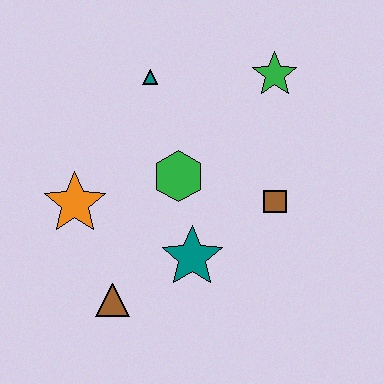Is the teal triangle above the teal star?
Yes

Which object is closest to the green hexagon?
The teal star is closest to the green hexagon.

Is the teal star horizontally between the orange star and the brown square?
Yes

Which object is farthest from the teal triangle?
The brown triangle is farthest from the teal triangle.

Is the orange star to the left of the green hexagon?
Yes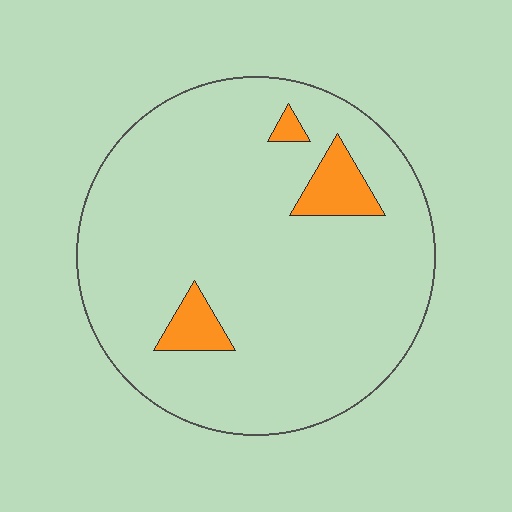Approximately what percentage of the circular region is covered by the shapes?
Approximately 10%.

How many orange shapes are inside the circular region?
3.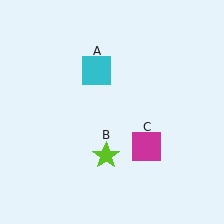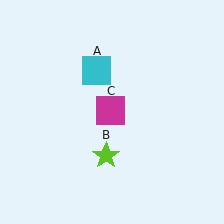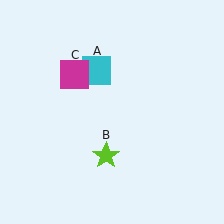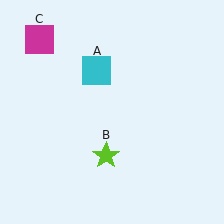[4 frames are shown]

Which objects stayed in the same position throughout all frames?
Cyan square (object A) and lime star (object B) remained stationary.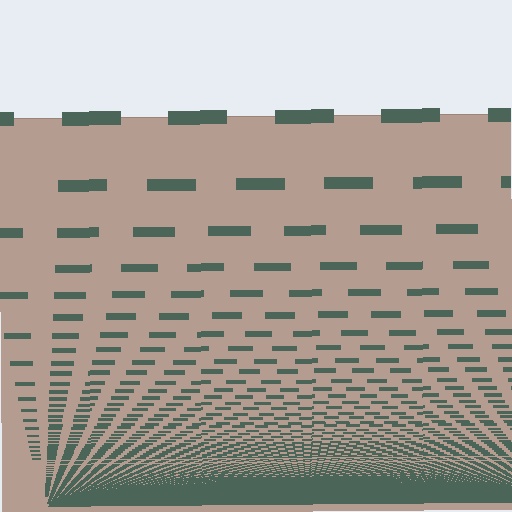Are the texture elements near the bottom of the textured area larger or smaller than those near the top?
Smaller. The gradient is inverted — elements near the bottom are smaller and denser.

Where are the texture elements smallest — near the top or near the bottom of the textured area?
Near the bottom.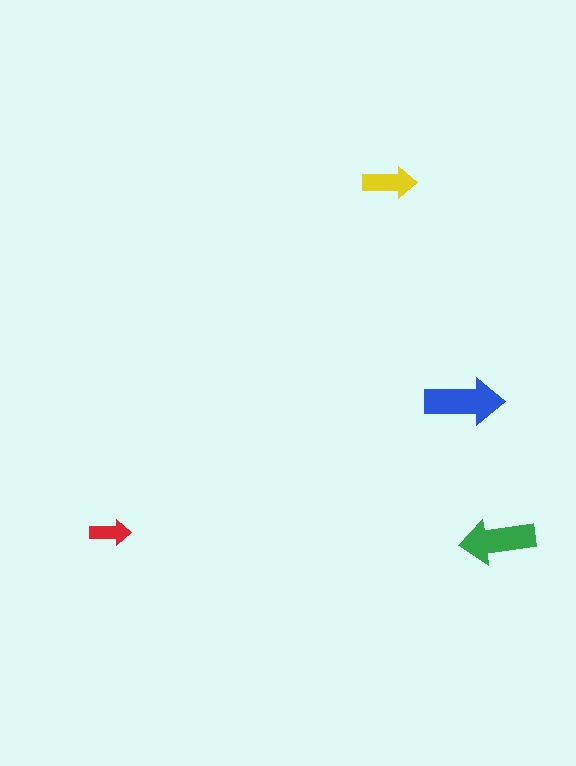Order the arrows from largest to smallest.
the blue one, the green one, the yellow one, the red one.